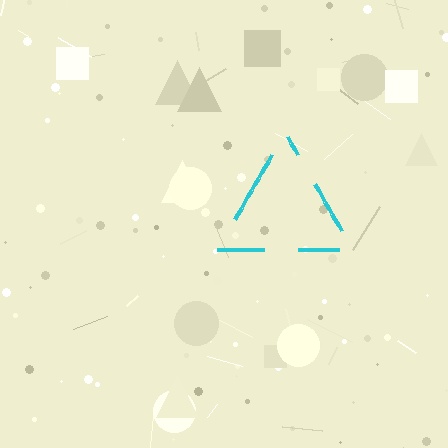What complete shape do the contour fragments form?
The contour fragments form a triangle.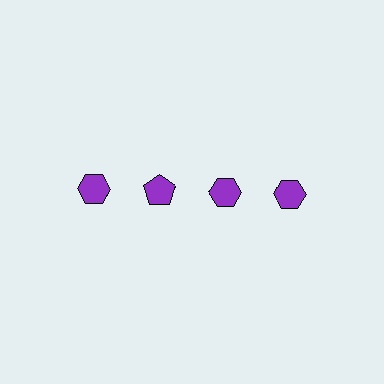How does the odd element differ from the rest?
It has a different shape: pentagon instead of hexagon.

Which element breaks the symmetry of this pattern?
The purple pentagon in the top row, second from left column breaks the symmetry. All other shapes are purple hexagons.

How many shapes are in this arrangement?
There are 4 shapes arranged in a grid pattern.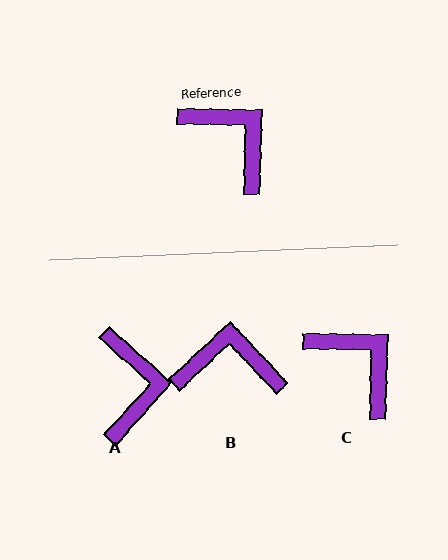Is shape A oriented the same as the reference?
No, it is off by about 41 degrees.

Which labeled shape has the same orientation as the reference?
C.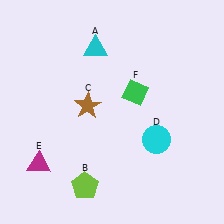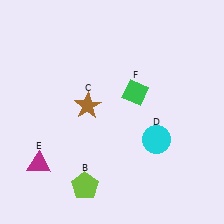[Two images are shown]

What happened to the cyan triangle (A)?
The cyan triangle (A) was removed in Image 2. It was in the top-left area of Image 1.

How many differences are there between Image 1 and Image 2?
There is 1 difference between the two images.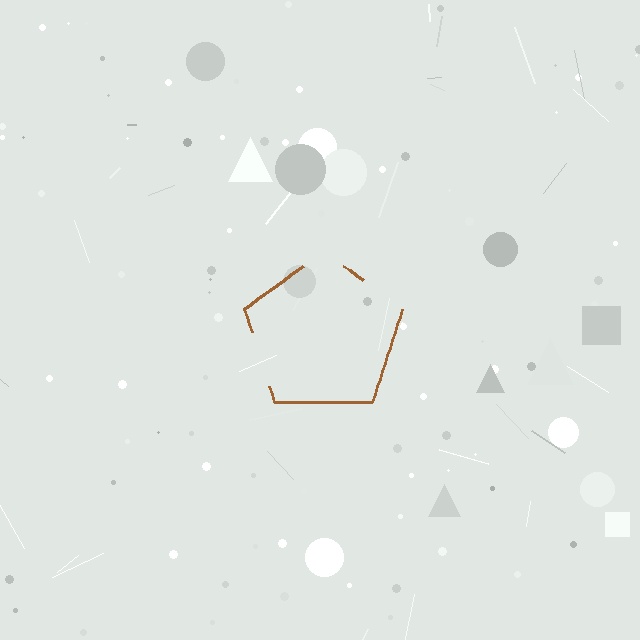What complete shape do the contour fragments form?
The contour fragments form a pentagon.